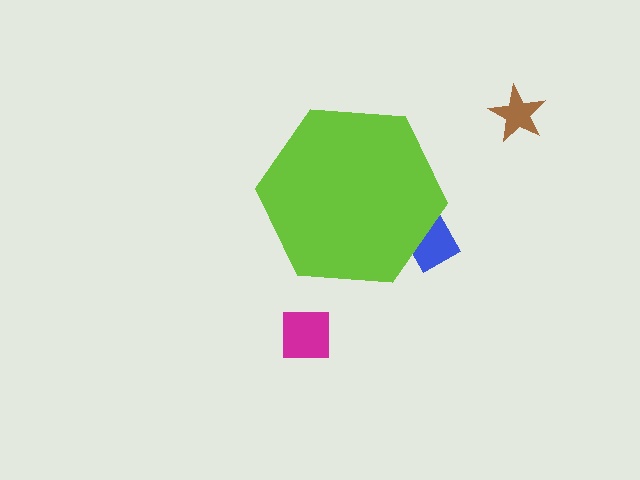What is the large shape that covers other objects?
A lime hexagon.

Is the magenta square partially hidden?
No, the magenta square is fully visible.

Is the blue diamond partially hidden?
Yes, the blue diamond is partially hidden behind the lime hexagon.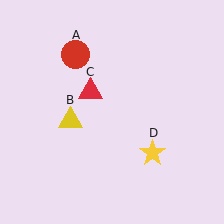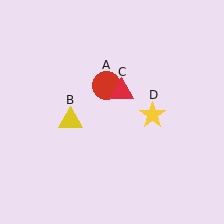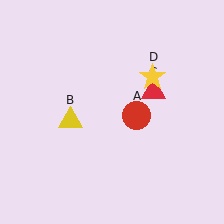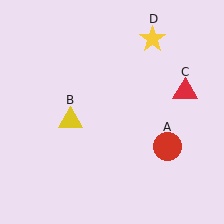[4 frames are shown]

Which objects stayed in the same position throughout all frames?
Yellow triangle (object B) remained stationary.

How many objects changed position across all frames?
3 objects changed position: red circle (object A), red triangle (object C), yellow star (object D).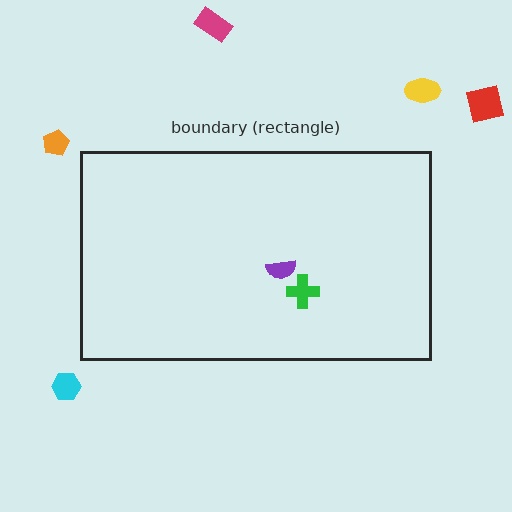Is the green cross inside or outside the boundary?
Inside.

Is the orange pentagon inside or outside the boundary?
Outside.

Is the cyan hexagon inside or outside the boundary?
Outside.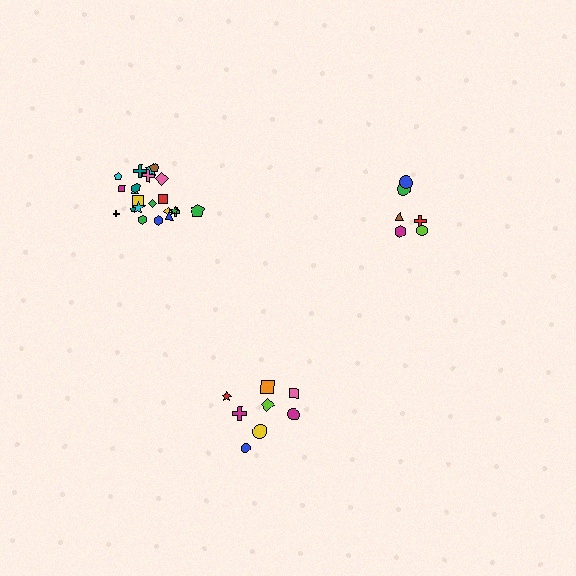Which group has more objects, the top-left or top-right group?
The top-left group.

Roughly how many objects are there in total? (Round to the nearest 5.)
Roughly 35 objects in total.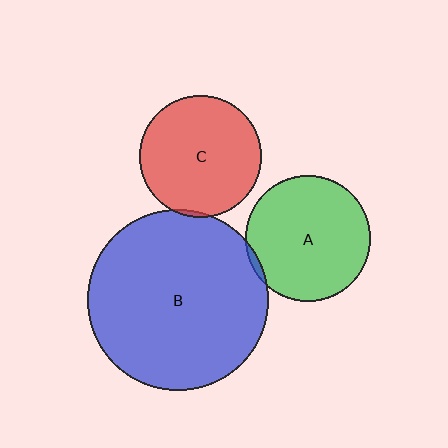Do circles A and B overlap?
Yes.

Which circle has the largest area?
Circle B (blue).